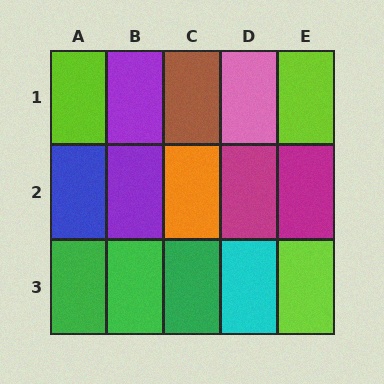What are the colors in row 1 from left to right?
Lime, purple, brown, pink, lime.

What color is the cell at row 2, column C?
Orange.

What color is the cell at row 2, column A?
Blue.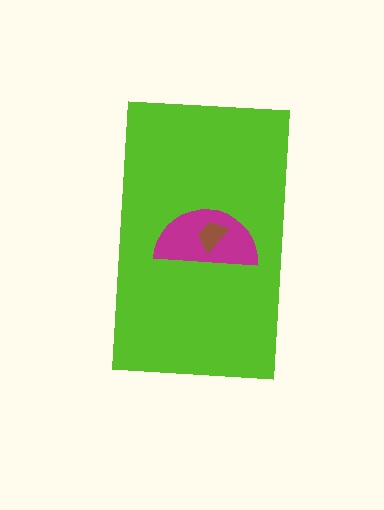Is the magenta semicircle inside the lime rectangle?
Yes.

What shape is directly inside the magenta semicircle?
The brown trapezoid.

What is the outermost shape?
The lime rectangle.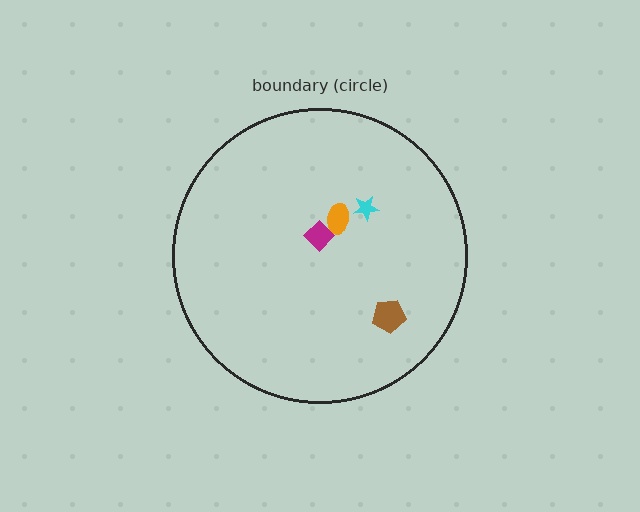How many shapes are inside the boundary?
4 inside, 0 outside.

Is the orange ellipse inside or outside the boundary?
Inside.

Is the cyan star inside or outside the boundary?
Inside.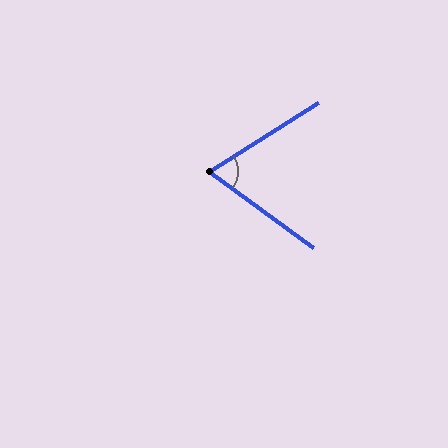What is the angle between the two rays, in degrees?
Approximately 69 degrees.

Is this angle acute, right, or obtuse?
It is acute.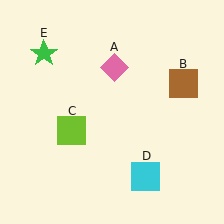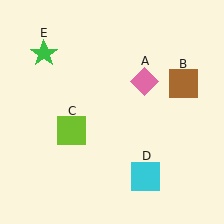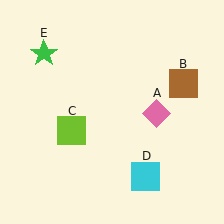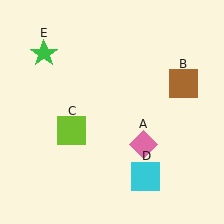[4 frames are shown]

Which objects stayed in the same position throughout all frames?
Brown square (object B) and lime square (object C) and cyan square (object D) and green star (object E) remained stationary.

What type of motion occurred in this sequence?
The pink diamond (object A) rotated clockwise around the center of the scene.